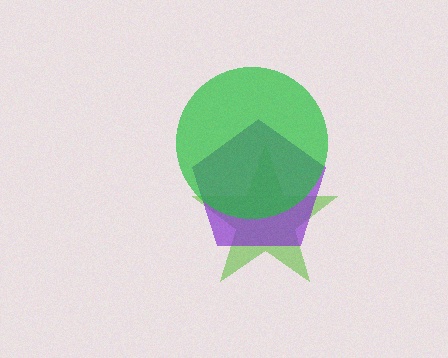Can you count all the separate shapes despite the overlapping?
Yes, there are 3 separate shapes.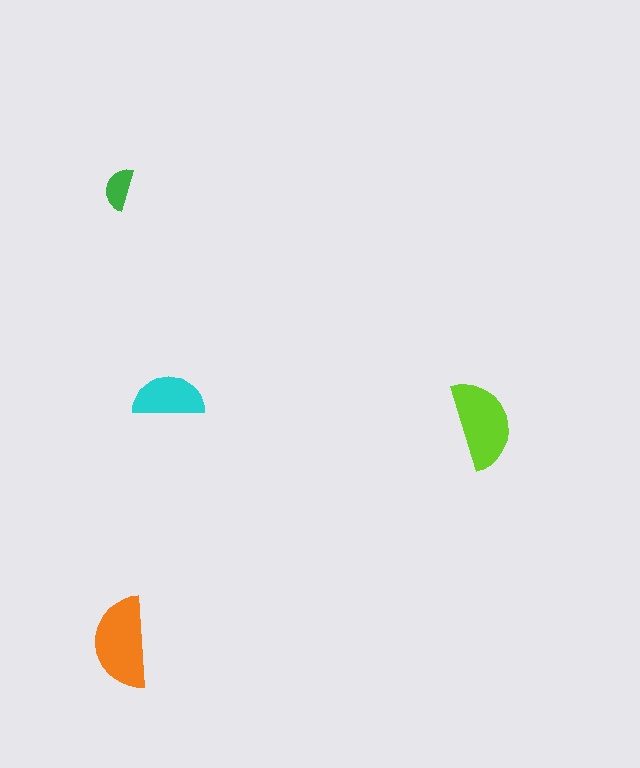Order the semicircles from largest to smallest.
the orange one, the lime one, the cyan one, the green one.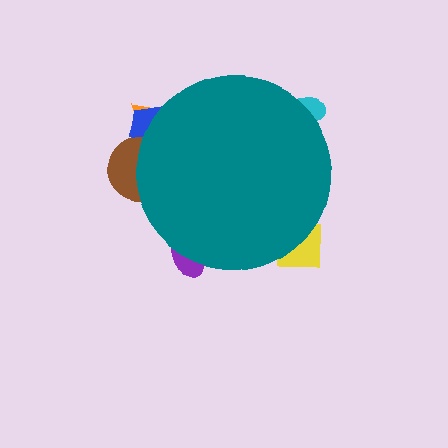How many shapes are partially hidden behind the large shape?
6 shapes are partially hidden.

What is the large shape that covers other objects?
A teal circle.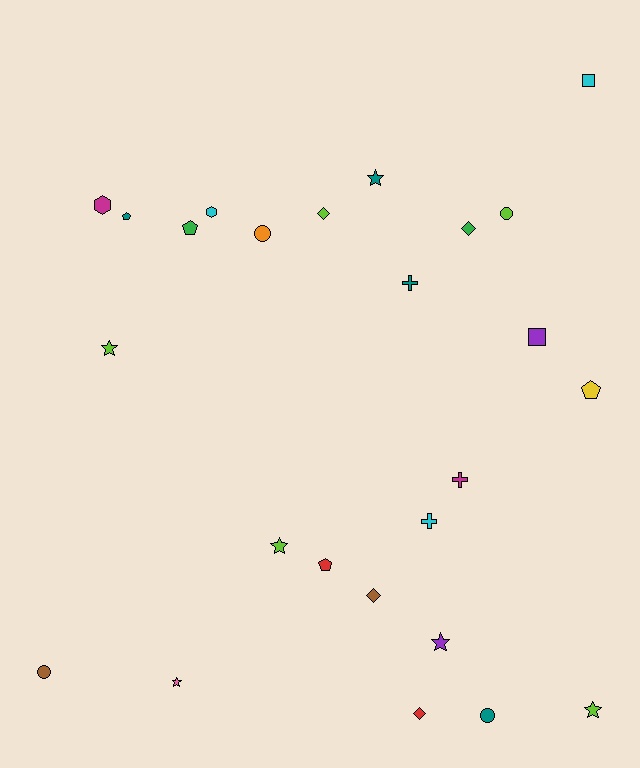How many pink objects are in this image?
There is 1 pink object.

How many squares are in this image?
There are 2 squares.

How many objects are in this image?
There are 25 objects.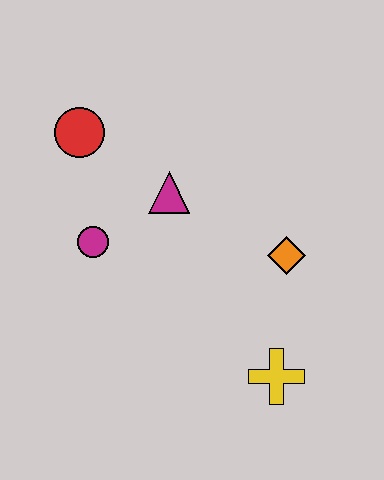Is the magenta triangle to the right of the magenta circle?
Yes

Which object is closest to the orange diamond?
The yellow cross is closest to the orange diamond.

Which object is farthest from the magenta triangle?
The yellow cross is farthest from the magenta triangle.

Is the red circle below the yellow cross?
No